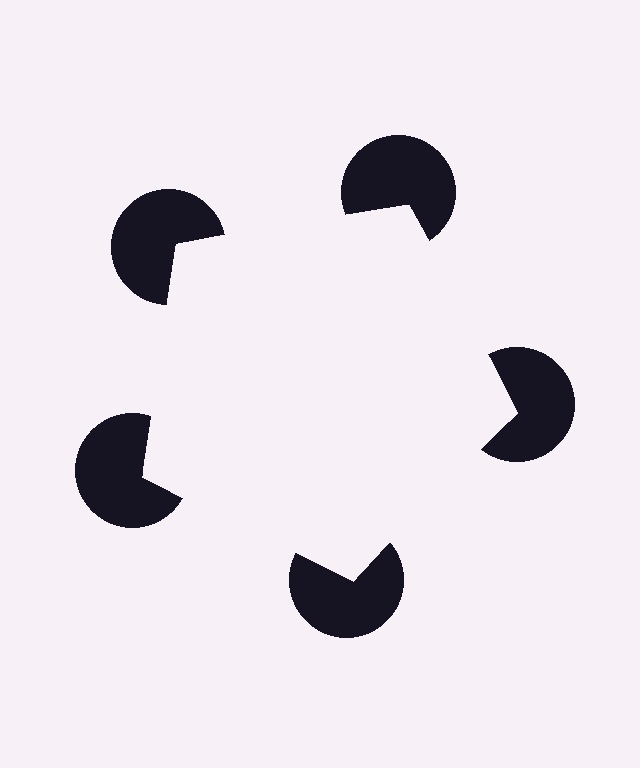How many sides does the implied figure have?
5 sides.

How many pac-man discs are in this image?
There are 5 — one at each vertex of the illusory pentagon.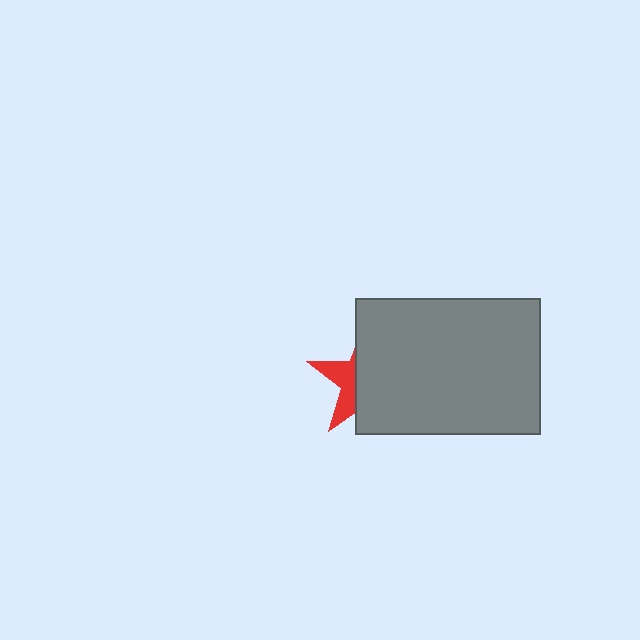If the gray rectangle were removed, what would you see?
You would see the complete red star.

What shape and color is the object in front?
The object in front is a gray rectangle.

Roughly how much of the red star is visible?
A small part of it is visible (roughly 34%).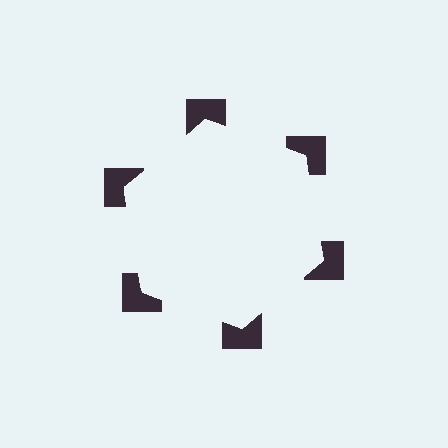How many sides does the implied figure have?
6 sides.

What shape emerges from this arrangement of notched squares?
An illusory hexagon — its edges are inferred from the aligned wedge cuts in the notched squares, not physically drawn.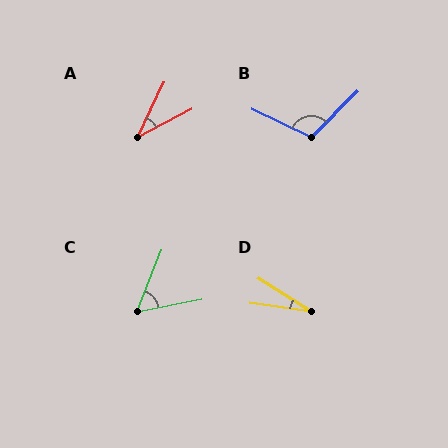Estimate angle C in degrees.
Approximately 57 degrees.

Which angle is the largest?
B, at approximately 109 degrees.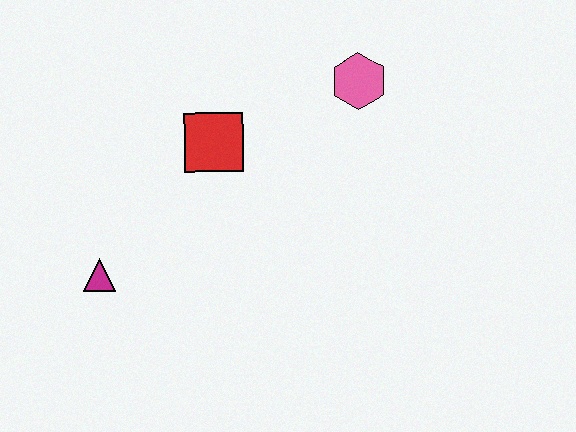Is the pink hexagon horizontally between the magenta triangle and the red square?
No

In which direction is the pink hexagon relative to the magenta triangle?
The pink hexagon is to the right of the magenta triangle.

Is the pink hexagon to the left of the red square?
No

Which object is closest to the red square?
The pink hexagon is closest to the red square.